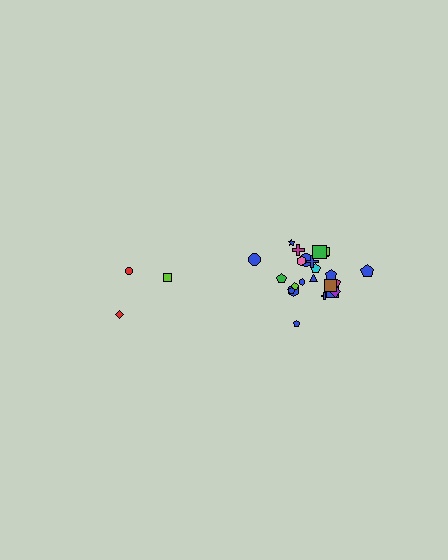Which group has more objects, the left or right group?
The right group.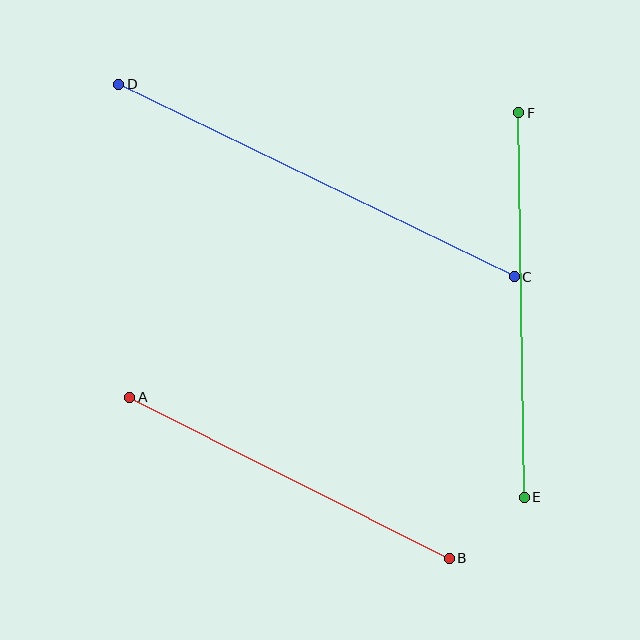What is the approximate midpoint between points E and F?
The midpoint is at approximately (522, 305) pixels.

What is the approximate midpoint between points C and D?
The midpoint is at approximately (316, 180) pixels.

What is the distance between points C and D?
The distance is approximately 440 pixels.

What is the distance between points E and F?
The distance is approximately 385 pixels.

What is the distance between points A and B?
The distance is approximately 358 pixels.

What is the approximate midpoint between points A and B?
The midpoint is at approximately (290, 478) pixels.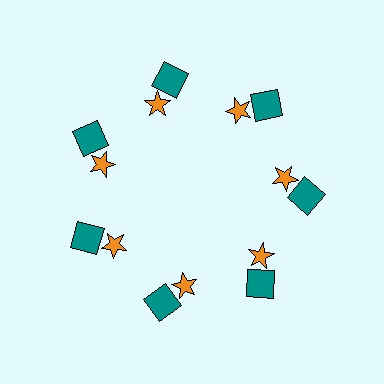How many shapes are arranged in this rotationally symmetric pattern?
There are 14 shapes, arranged in 7 groups of 2.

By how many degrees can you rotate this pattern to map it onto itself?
The pattern maps onto itself every 51 degrees of rotation.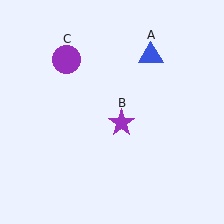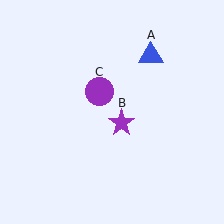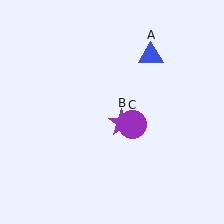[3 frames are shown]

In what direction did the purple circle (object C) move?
The purple circle (object C) moved down and to the right.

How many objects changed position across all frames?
1 object changed position: purple circle (object C).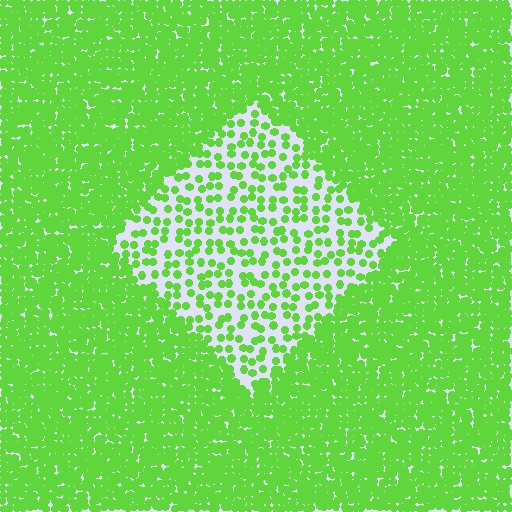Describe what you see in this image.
The image contains small lime elements arranged at two different densities. A diamond-shaped region is visible where the elements are less densely packed than the surrounding area.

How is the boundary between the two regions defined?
The boundary is defined by a change in element density (approximately 2.9x ratio). All elements are the same color, size, and shape.